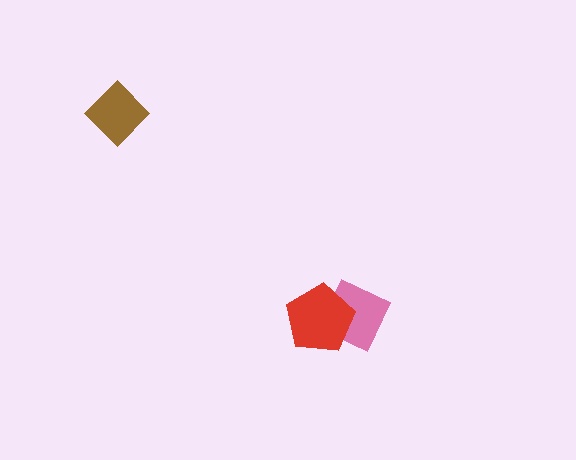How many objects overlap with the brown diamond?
0 objects overlap with the brown diamond.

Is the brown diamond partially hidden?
No, no other shape covers it.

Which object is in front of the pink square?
The red pentagon is in front of the pink square.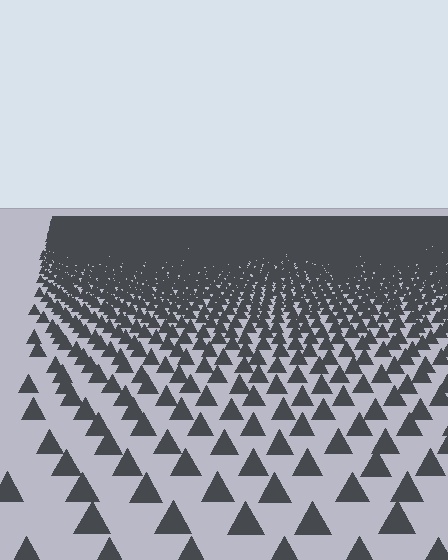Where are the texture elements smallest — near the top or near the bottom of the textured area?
Near the top.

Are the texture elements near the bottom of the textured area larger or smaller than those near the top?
Larger. Near the bottom, elements are closer to the viewer and appear at a bigger on-screen size.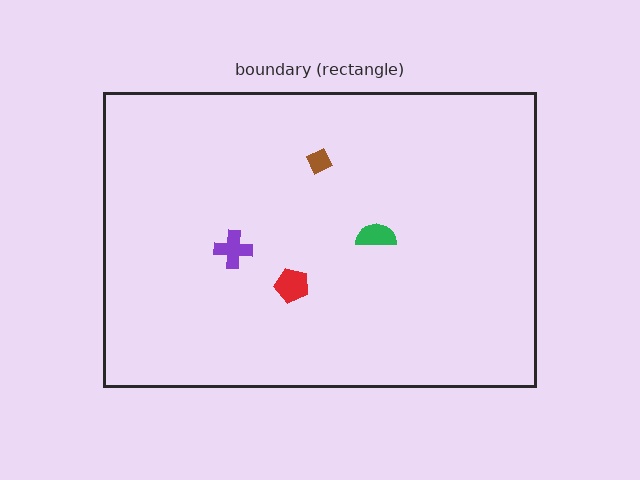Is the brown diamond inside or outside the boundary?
Inside.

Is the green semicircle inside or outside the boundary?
Inside.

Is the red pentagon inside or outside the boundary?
Inside.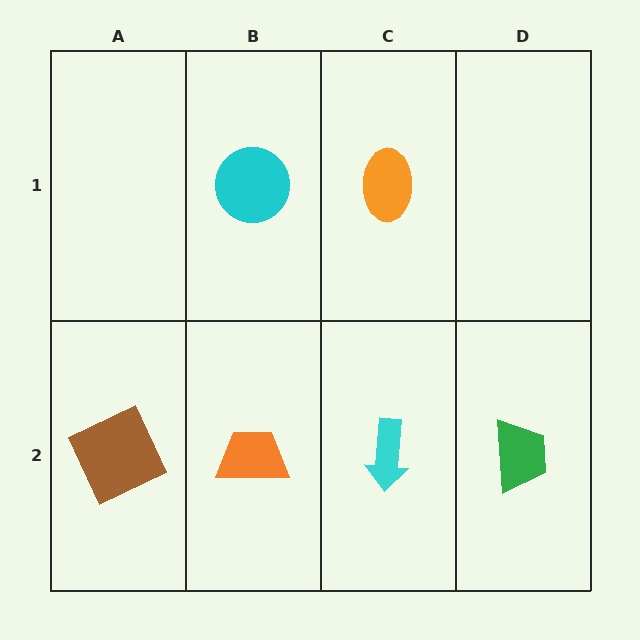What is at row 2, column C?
A cyan arrow.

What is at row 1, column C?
An orange ellipse.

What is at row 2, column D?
A green trapezoid.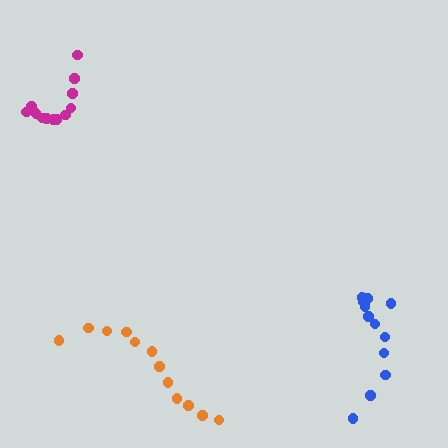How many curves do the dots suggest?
There are 3 distinct paths.